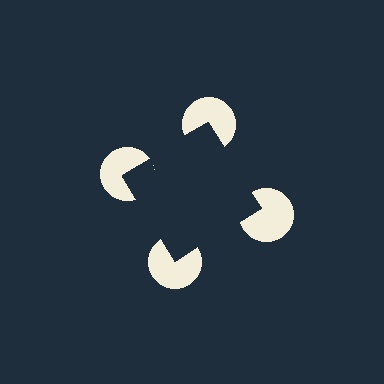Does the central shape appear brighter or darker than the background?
It typically appears slightly darker than the background, even though no actual brightness change is drawn.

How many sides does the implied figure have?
4 sides.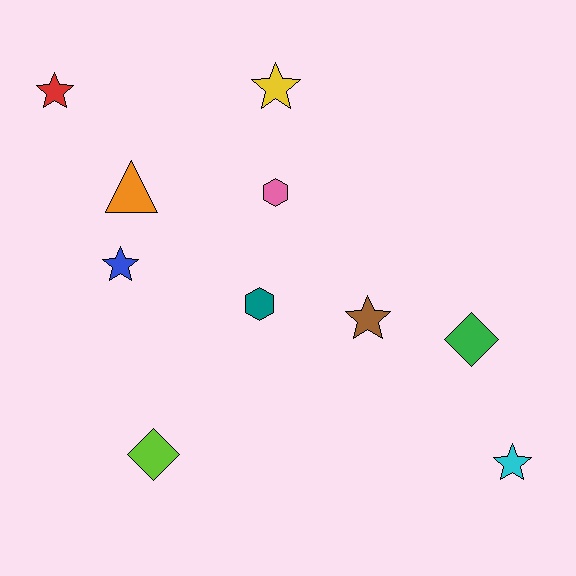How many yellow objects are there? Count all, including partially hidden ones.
There is 1 yellow object.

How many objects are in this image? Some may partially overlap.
There are 10 objects.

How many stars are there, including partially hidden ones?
There are 5 stars.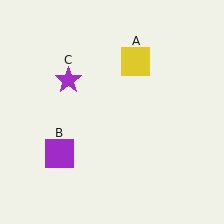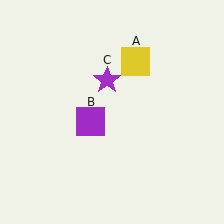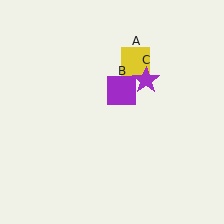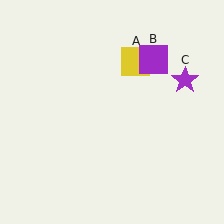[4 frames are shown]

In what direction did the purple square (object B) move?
The purple square (object B) moved up and to the right.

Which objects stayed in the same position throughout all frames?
Yellow square (object A) remained stationary.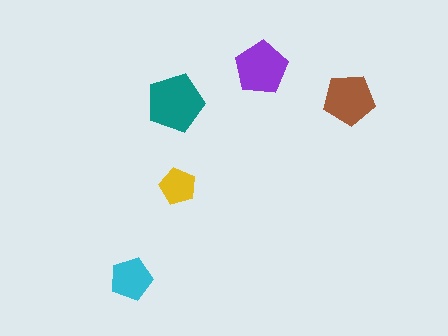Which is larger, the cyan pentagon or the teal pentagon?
The teal one.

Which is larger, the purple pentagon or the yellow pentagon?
The purple one.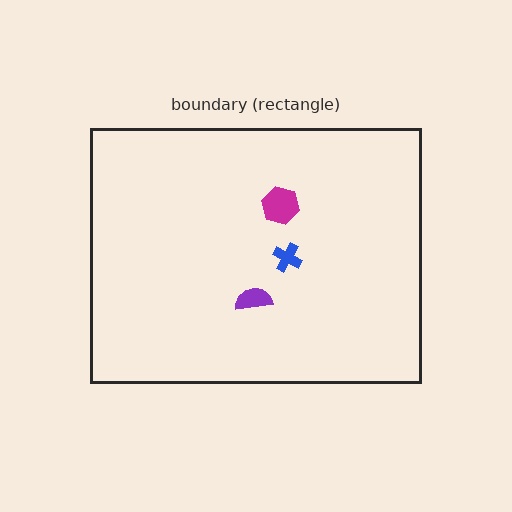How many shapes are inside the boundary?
3 inside, 0 outside.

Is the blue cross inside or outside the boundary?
Inside.